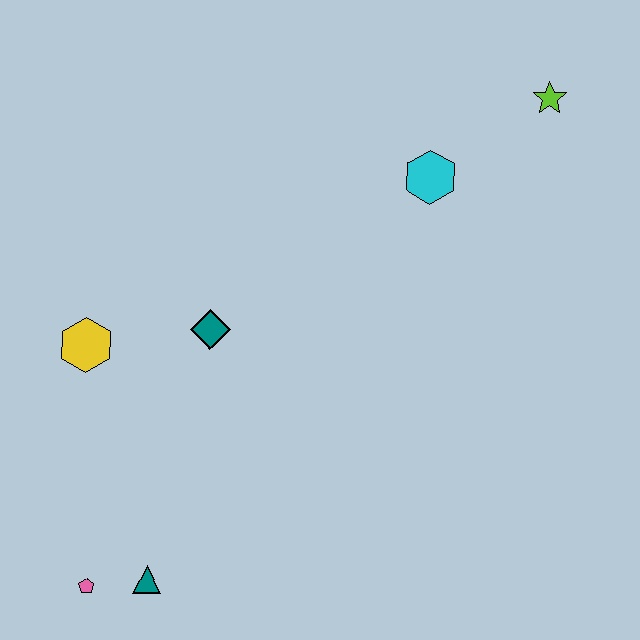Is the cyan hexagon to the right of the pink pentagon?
Yes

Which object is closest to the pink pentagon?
The teal triangle is closest to the pink pentagon.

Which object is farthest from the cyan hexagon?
The pink pentagon is farthest from the cyan hexagon.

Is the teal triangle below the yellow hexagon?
Yes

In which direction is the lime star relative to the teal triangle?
The lime star is above the teal triangle.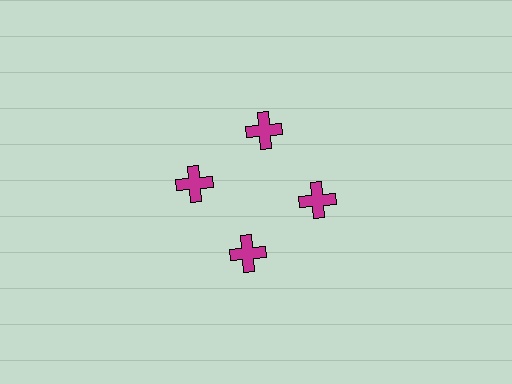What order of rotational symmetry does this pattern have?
This pattern has 4-fold rotational symmetry.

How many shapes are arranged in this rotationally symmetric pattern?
There are 4 shapes, arranged in 4 groups of 1.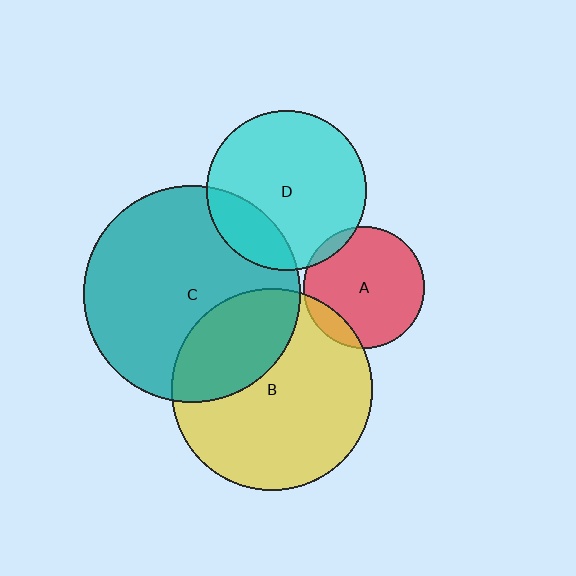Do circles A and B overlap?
Yes.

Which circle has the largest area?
Circle C (teal).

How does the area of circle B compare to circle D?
Approximately 1.6 times.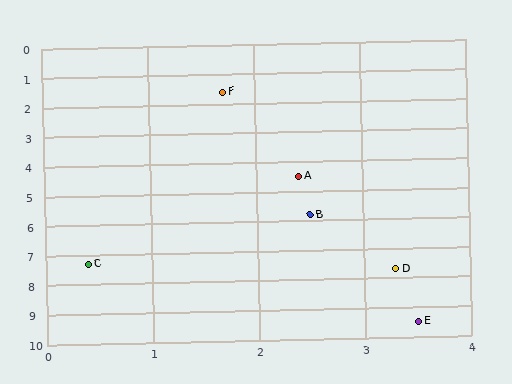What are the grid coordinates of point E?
Point E is at approximately (3.5, 9.5).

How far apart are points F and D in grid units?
Points F and D are about 6.3 grid units apart.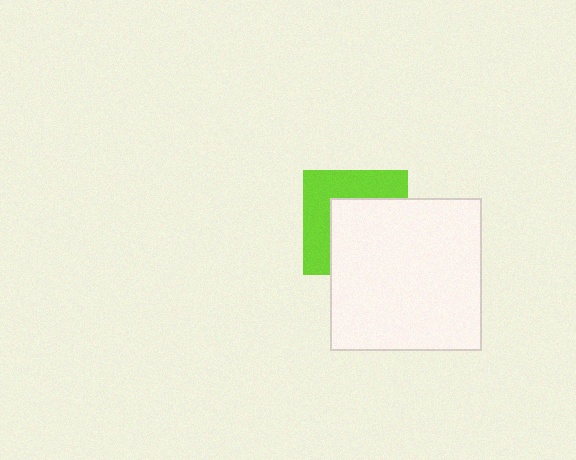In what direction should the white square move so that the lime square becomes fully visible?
The white square should move toward the lower-right. That is the shortest direction to clear the overlap and leave the lime square fully visible.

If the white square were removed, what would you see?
You would see the complete lime square.